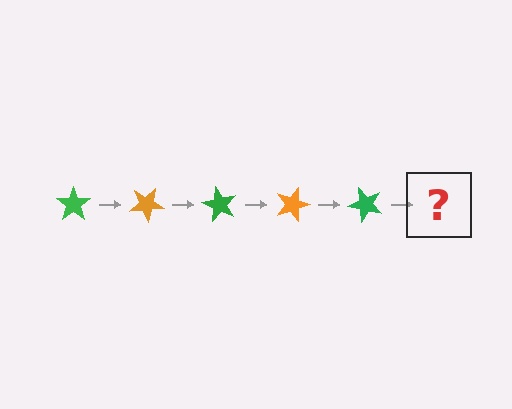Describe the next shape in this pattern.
It should be an orange star, rotated 150 degrees from the start.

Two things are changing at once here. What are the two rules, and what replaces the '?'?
The two rules are that it rotates 30 degrees each step and the color cycles through green and orange. The '?' should be an orange star, rotated 150 degrees from the start.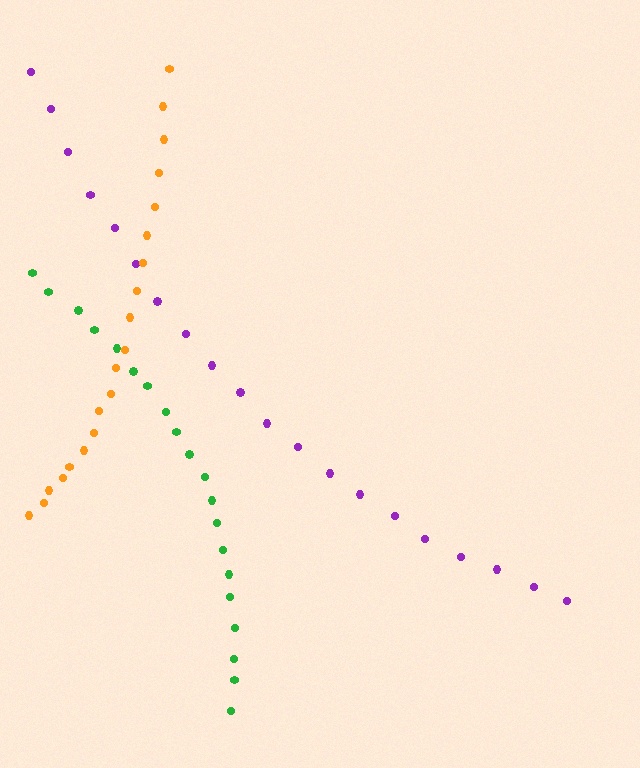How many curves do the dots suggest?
There are 3 distinct paths.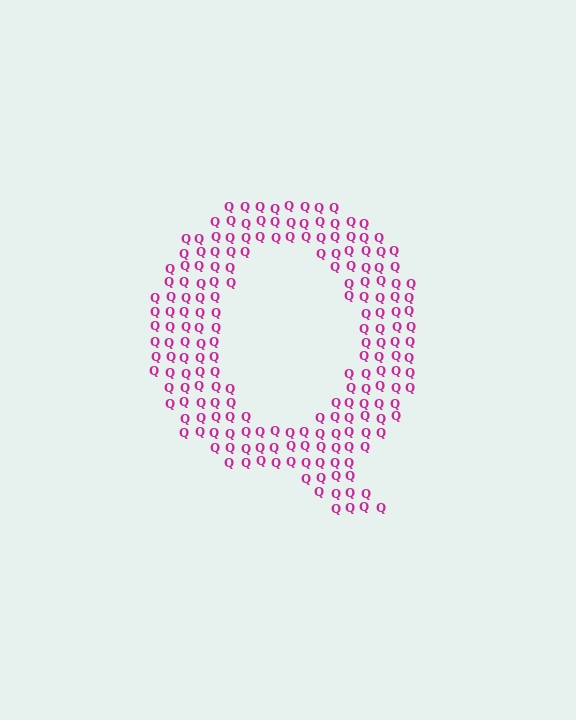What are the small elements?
The small elements are letter Q's.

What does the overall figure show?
The overall figure shows the letter Q.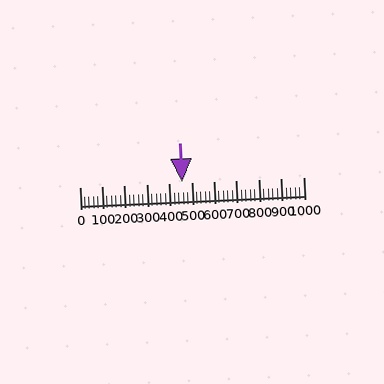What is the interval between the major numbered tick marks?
The major tick marks are spaced 100 units apart.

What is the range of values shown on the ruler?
The ruler shows values from 0 to 1000.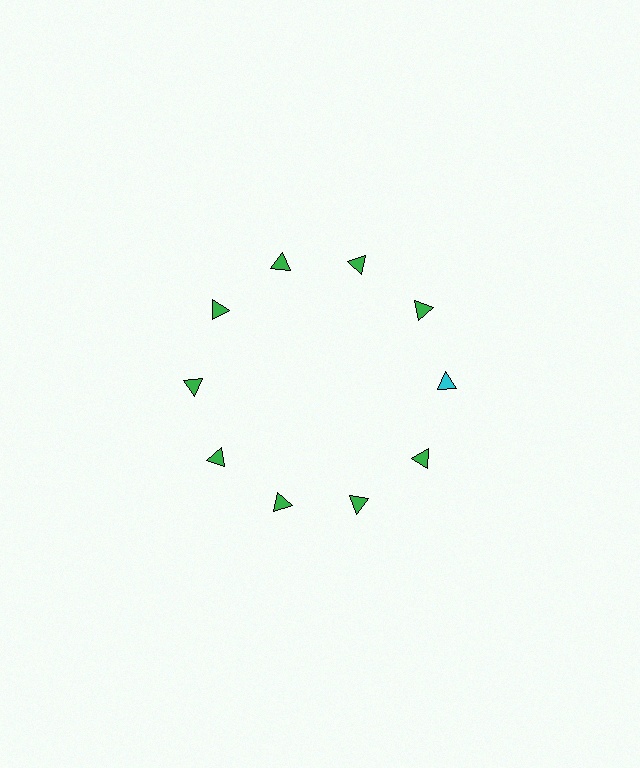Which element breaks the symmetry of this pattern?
The cyan triangle at roughly the 3 o'clock position breaks the symmetry. All other shapes are green triangles.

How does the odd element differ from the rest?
It has a different color: cyan instead of green.